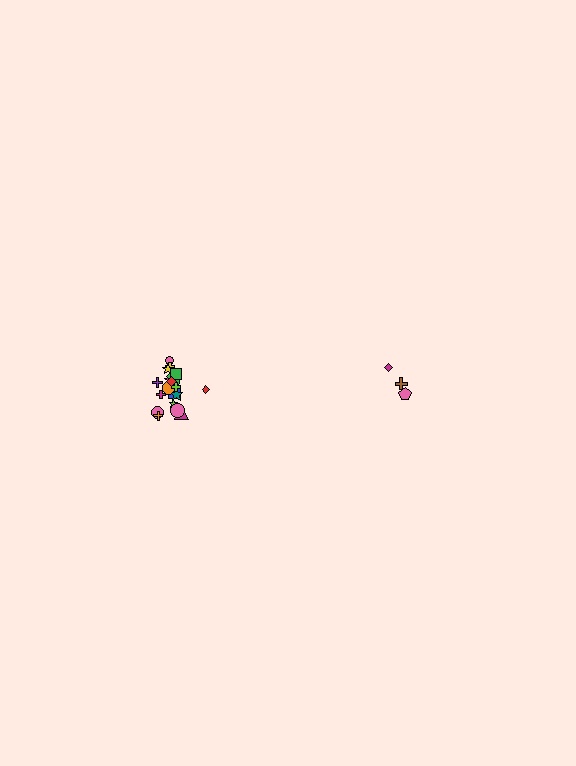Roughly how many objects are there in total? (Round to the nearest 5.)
Roughly 25 objects in total.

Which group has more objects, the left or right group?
The left group.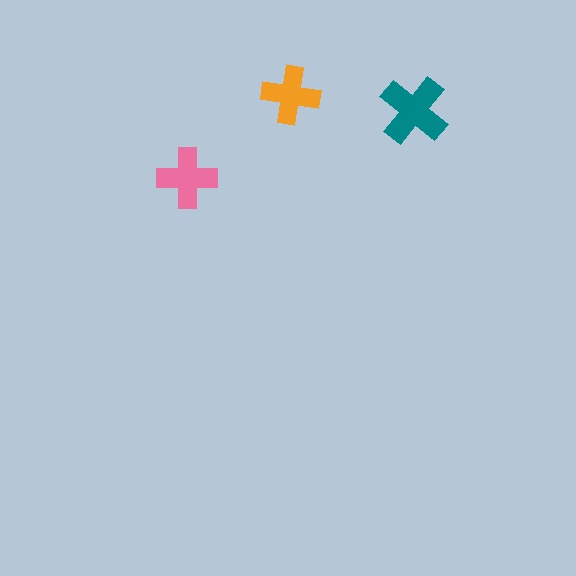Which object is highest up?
The orange cross is topmost.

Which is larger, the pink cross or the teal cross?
The teal one.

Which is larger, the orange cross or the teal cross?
The teal one.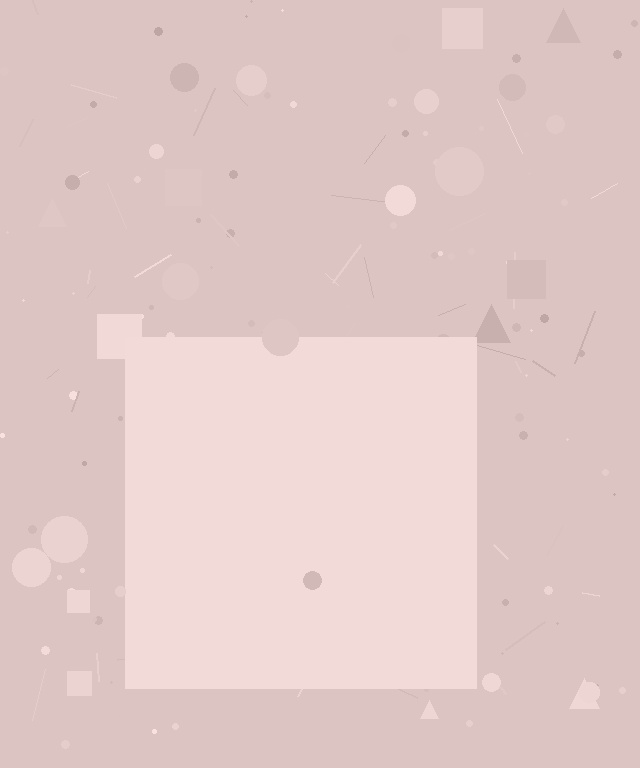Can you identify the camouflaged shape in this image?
The camouflaged shape is a square.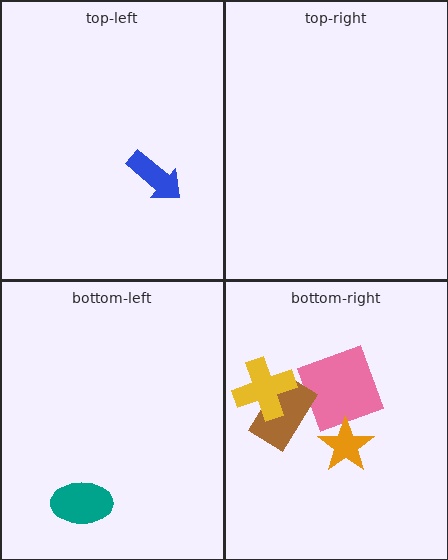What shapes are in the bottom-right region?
The pink square, the brown rectangle, the yellow cross, the orange star.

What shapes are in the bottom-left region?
The teal ellipse.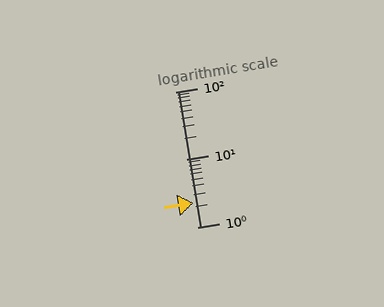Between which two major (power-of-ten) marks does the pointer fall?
The pointer is between 1 and 10.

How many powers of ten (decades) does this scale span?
The scale spans 2 decades, from 1 to 100.